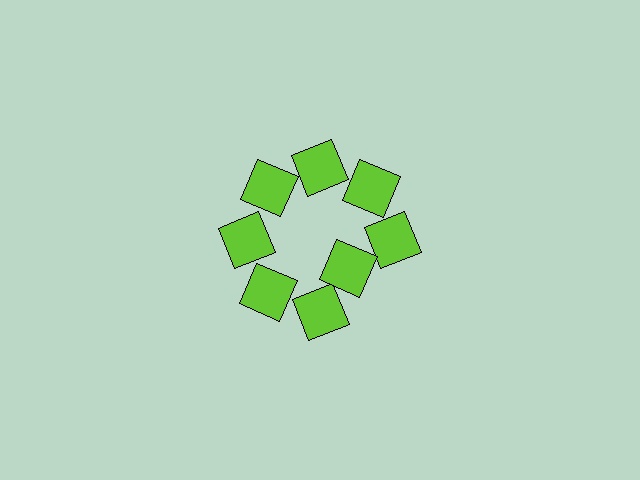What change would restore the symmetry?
The symmetry would be restored by moving it outward, back onto the ring so that all 8 squares sit at equal angles and equal distance from the center.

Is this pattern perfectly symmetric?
No. The 8 lime squares are arranged in a ring, but one element near the 4 o'clock position is pulled inward toward the center, breaking the 8-fold rotational symmetry.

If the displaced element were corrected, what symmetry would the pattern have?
It would have 8-fold rotational symmetry — the pattern would map onto itself every 45 degrees.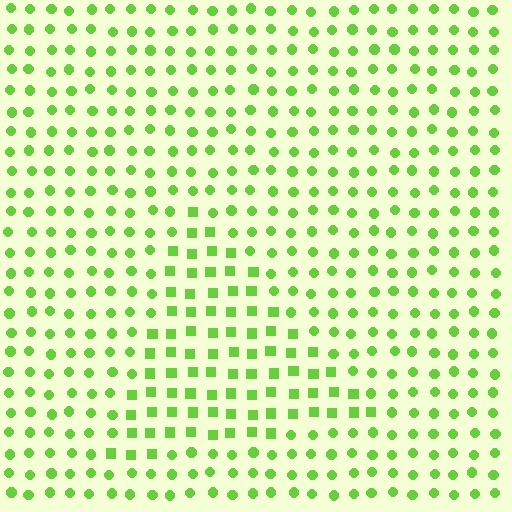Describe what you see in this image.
The image is filled with small lime elements arranged in a uniform grid. A triangle-shaped region contains squares, while the surrounding area contains circles. The boundary is defined purely by the change in element shape.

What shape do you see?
I see a triangle.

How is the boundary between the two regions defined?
The boundary is defined by a change in element shape: squares inside vs. circles outside. All elements share the same color and spacing.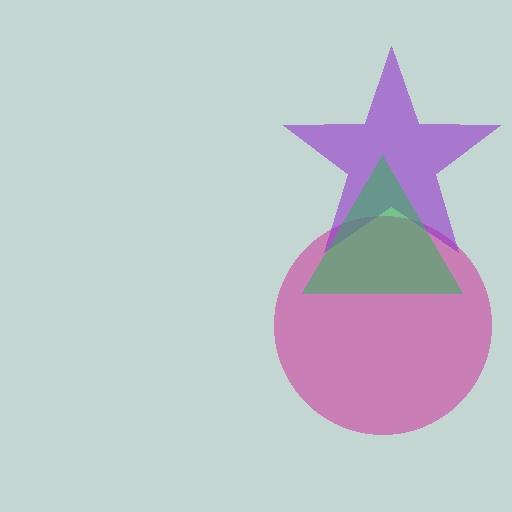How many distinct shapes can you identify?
There are 3 distinct shapes: a magenta circle, a purple star, a green triangle.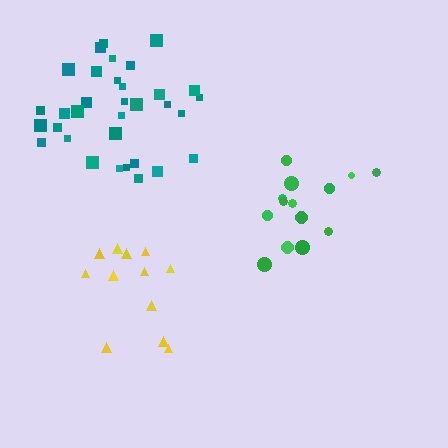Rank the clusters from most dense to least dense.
teal, yellow, green.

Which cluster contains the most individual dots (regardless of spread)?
Teal (34).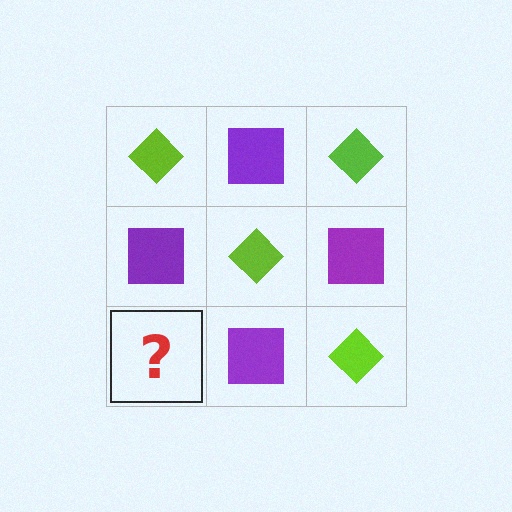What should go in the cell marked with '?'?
The missing cell should contain a lime diamond.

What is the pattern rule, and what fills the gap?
The rule is that it alternates lime diamond and purple square in a checkerboard pattern. The gap should be filled with a lime diamond.